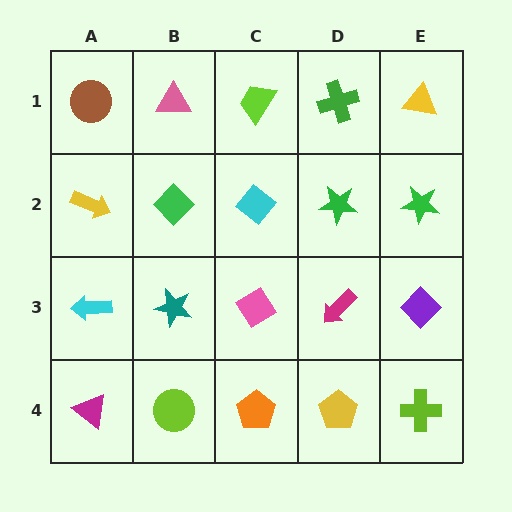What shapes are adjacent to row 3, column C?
A cyan diamond (row 2, column C), an orange pentagon (row 4, column C), a teal star (row 3, column B), a magenta arrow (row 3, column D).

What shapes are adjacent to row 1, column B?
A green diamond (row 2, column B), a brown circle (row 1, column A), a lime trapezoid (row 1, column C).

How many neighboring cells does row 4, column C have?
3.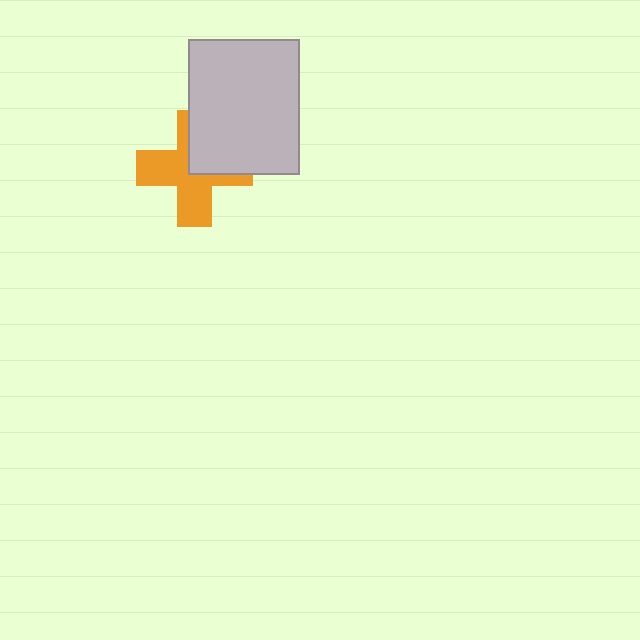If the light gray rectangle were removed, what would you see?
You would see the complete orange cross.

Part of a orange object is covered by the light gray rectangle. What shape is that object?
It is a cross.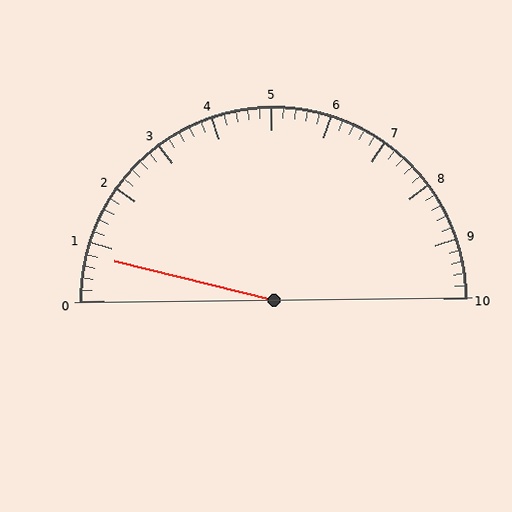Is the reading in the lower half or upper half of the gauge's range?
The reading is in the lower half of the range (0 to 10).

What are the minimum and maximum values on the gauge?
The gauge ranges from 0 to 10.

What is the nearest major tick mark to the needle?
The nearest major tick mark is 1.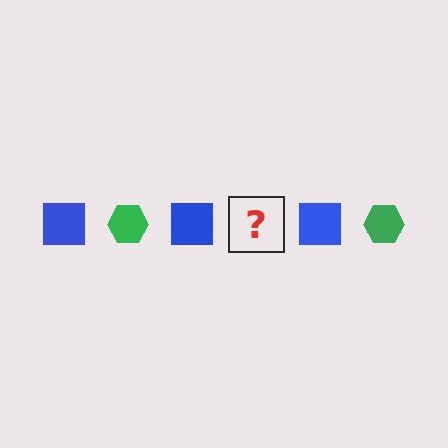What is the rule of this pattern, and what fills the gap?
The rule is that the pattern alternates between blue square and green hexagon. The gap should be filled with a green hexagon.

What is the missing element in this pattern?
The missing element is a green hexagon.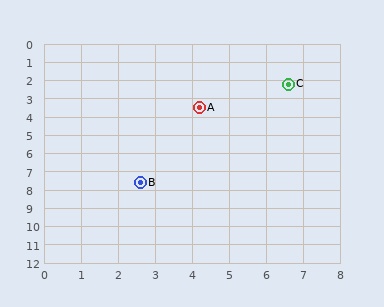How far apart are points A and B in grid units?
Points A and B are about 4.4 grid units apart.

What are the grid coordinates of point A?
Point A is at approximately (4.2, 3.5).